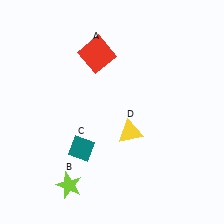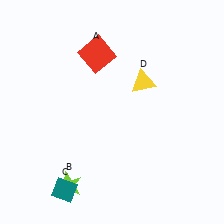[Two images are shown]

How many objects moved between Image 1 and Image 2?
2 objects moved between the two images.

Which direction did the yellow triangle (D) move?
The yellow triangle (D) moved up.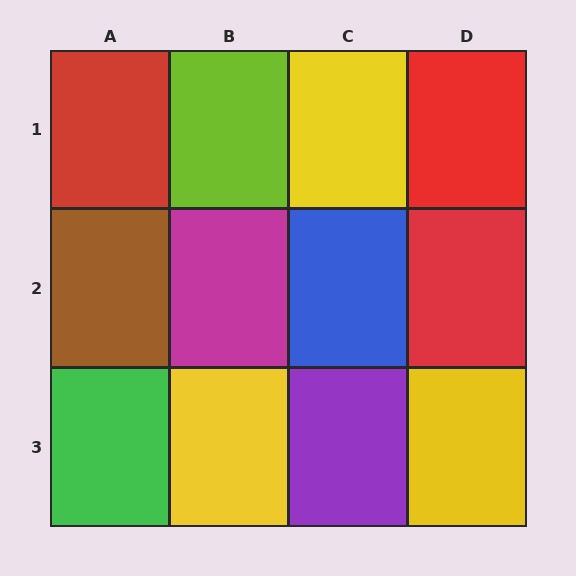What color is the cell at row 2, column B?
Magenta.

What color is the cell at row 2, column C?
Blue.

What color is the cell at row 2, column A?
Brown.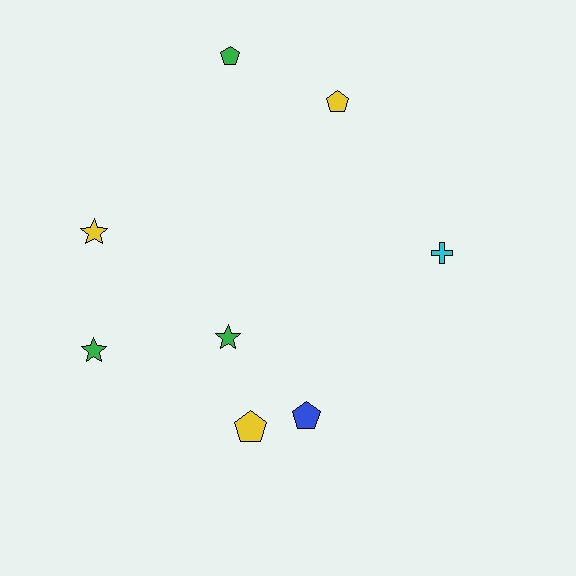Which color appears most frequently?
Green, with 3 objects.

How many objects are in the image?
There are 8 objects.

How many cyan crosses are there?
There is 1 cyan cross.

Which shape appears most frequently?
Pentagon, with 4 objects.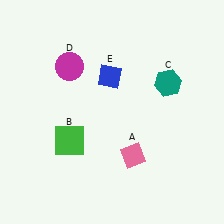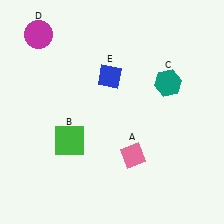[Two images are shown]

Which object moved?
The magenta circle (D) moved up.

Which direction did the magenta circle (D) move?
The magenta circle (D) moved up.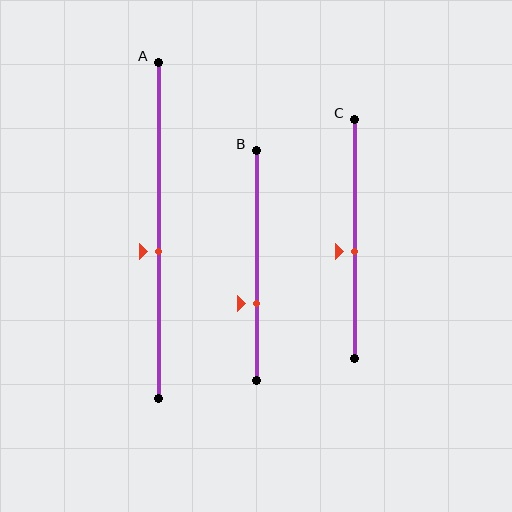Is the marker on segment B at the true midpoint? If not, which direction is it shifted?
No, the marker on segment B is shifted downward by about 16% of the segment length.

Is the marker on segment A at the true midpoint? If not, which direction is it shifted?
No, the marker on segment A is shifted downward by about 6% of the segment length.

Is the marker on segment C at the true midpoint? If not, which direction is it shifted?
No, the marker on segment C is shifted downward by about 5% of the segment length.